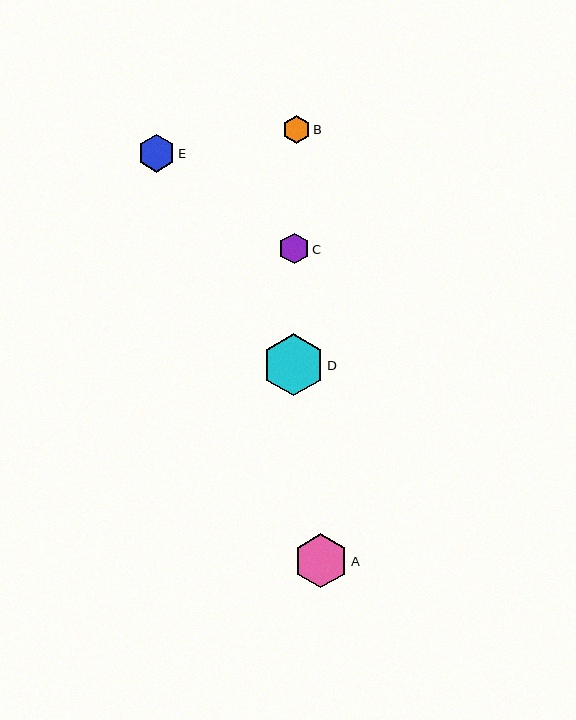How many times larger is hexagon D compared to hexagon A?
Hexagon D is approximately 1.1 times the size of hexagon A.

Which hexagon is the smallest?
Hexagon B is the smallest with a size of approximately 28 pixels.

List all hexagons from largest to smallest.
From largest to smallest: D, A, E, C, B.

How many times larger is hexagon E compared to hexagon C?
Hexagon E is approximately 1.2 times the size of hexagon C.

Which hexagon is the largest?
Hexagon D is the largest with a size of approximately 62 pixels.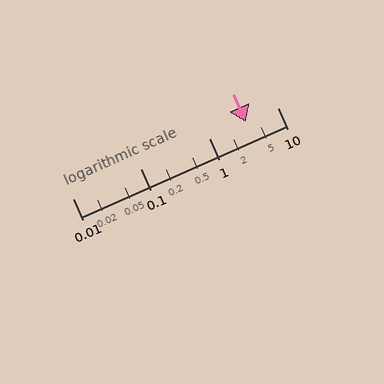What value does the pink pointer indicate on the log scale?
The pointer indicates approximately 3.4.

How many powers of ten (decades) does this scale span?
The scale spans 3 decades, from 0.01 to 10.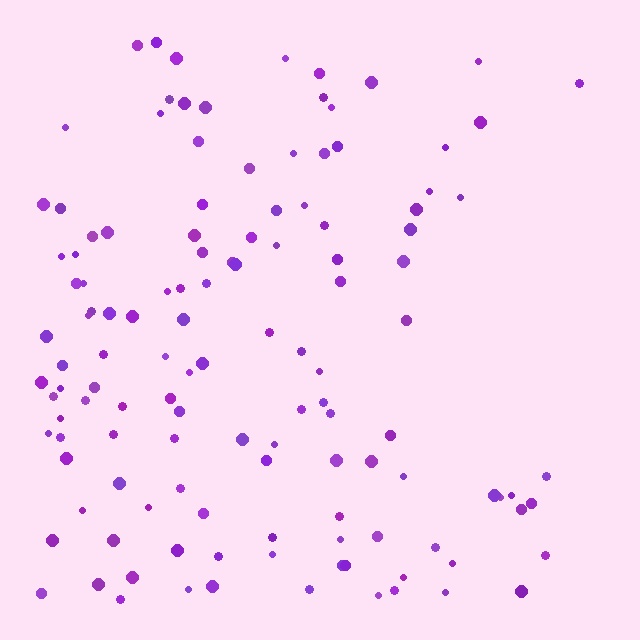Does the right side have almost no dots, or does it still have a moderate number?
Still a moderate number, just noticeably fewer than the left.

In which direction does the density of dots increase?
From right to left, with the left side densest.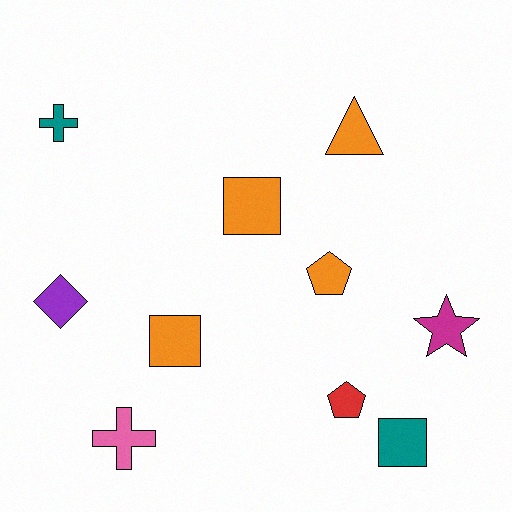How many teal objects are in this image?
There are 2 teal objects.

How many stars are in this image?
There is 1 star.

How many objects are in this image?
There are 10 objects.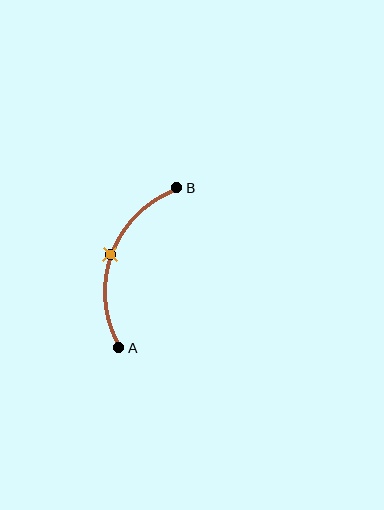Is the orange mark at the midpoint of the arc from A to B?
Yes. The orange mark lies on the arc at equal arc-length from both A and B — it is the arc midpoint.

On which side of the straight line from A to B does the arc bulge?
The arc bulges to the left of the straight line connecting A and B.